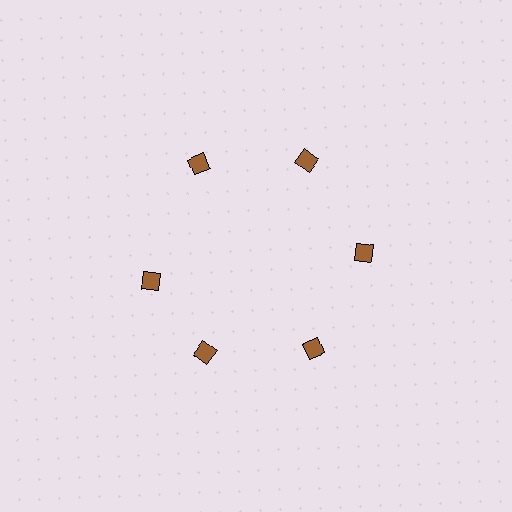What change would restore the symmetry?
The symmetry would be restored by rotating it back into even spacing with its neighbors so that all 6 diamonds sit at equal angles and equal distance from the center.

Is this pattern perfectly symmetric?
No. The 6 brown diamonds are arranged in a ring, but one element near the 9 o'clock position is rotated out of alignment along the ring, breaking the 6-fold rotational symmetry.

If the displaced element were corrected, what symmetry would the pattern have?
It would have 6-fold rotational symmetry — the pattern would map onto itself every 60 degrees.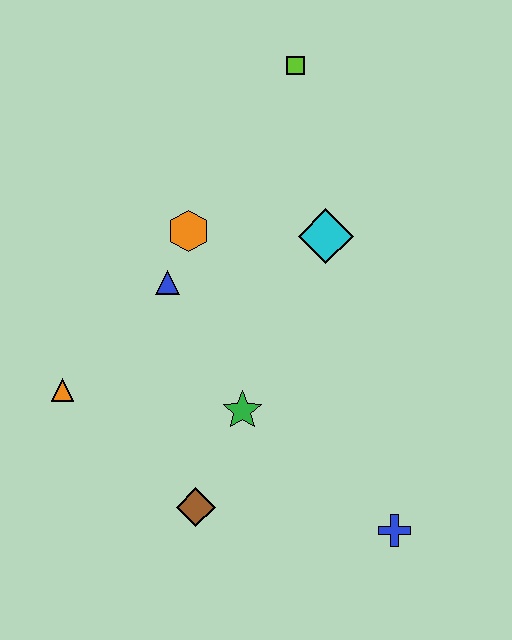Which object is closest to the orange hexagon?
The blue triangle is closest to the orange hexagon.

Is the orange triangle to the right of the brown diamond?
No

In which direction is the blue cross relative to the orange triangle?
The blue cross is to the right of the orange triangle.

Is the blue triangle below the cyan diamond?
Yes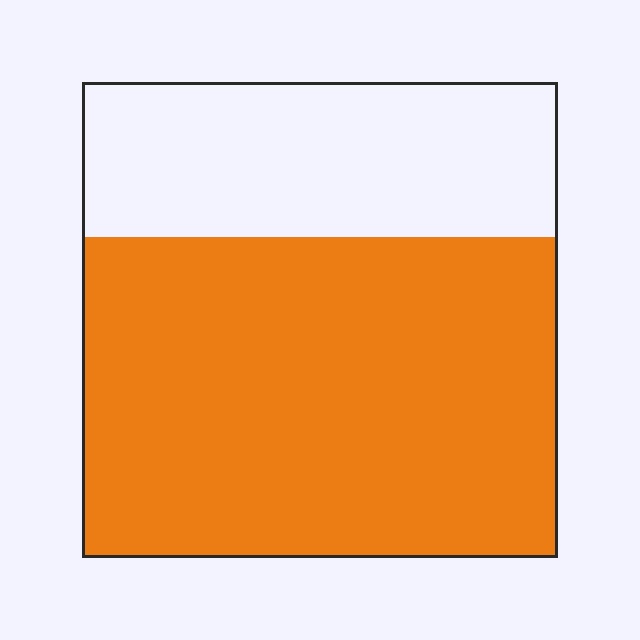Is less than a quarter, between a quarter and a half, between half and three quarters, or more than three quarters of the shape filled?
Between half and three quarters.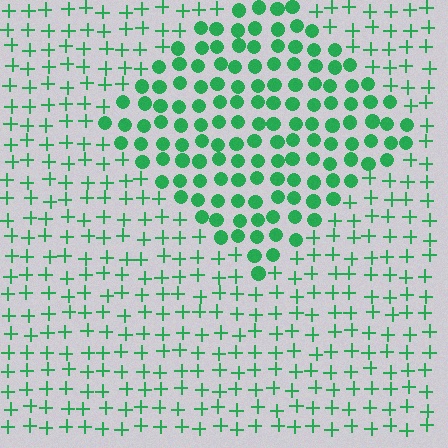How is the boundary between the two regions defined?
The boundary is defined by a change in element shape: circles inside vs. plus signs outside. All elements share the same color and spacing.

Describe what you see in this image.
The image is filled with small green elements arranged in a uniform grid. A diamond-shaped region contains circles, while the surrounding area contains plus signs. The boundary is defined purely by the change in element shape.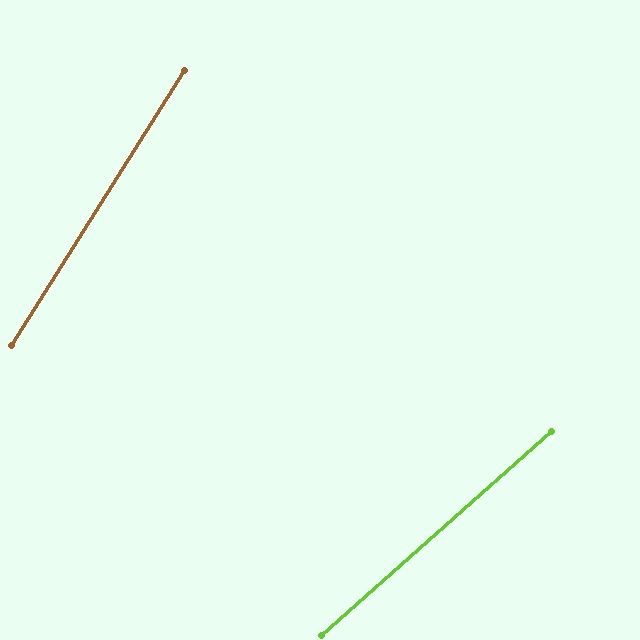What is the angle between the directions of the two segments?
Approximately 16 degrees.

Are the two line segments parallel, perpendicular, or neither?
Neither parallel nor perpendicular — they differ by about 16°.